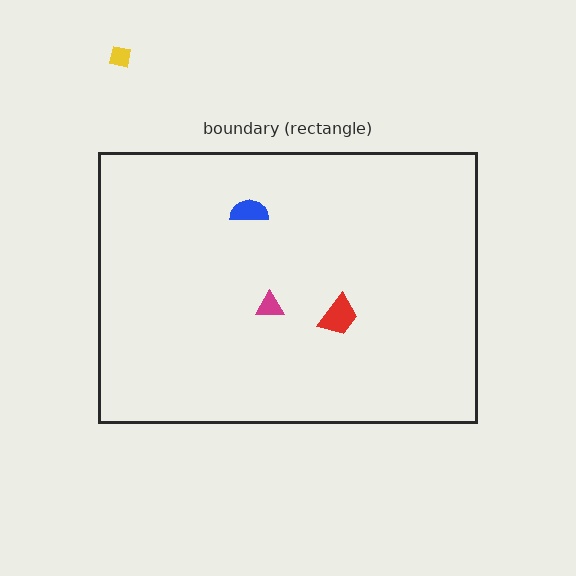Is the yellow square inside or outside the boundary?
Outside.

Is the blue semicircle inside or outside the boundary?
Inside.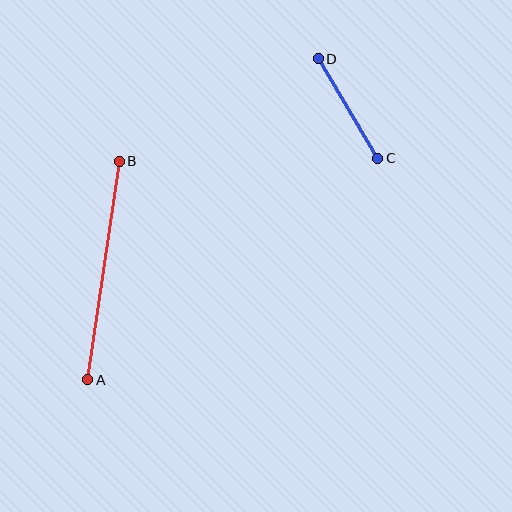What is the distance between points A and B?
The distance is approximately 220 pixels.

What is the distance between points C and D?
The distance is approximately 116 pixels.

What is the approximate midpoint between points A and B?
The midpoint is at approximately (104, 270) pixels.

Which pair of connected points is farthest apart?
Points A and B are farthest apart.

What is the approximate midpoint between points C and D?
The midpoint is at approximately (348, 108) pixels.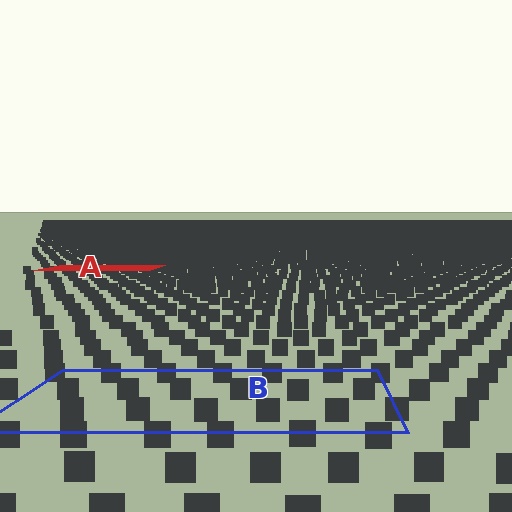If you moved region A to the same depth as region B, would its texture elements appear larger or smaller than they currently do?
They would appear larger. At a closer depth, the same texture elements are projected at a bigger on-screen size.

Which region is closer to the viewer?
Region B is closer. The texture elements there are larger and more spread out.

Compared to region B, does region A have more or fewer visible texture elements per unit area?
Region A has more texture elements per unit area — they are packed more densely because it is farther away.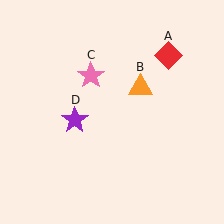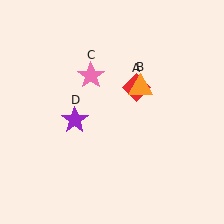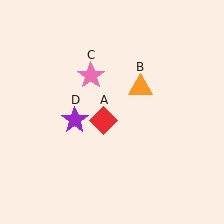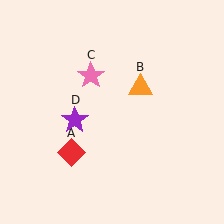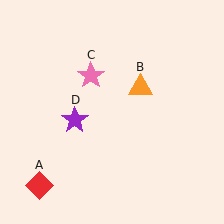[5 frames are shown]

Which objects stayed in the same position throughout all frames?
Orange triangle (object B) and pink star (object C) and purple star (object D) remained stationary.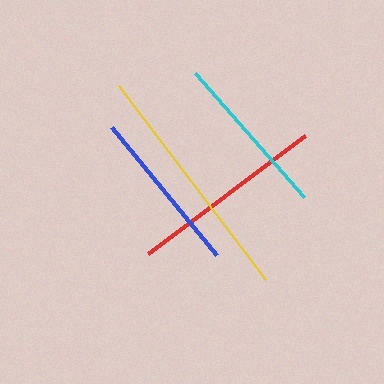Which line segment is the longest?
The yellow line is the longest at approximately 243 pixels.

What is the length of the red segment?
The red segment is approximately 197 pixels long.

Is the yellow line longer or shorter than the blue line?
The yellow line is longer than the blue line.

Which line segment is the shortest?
The cyan line is the shortest at approximately 164 pixels.